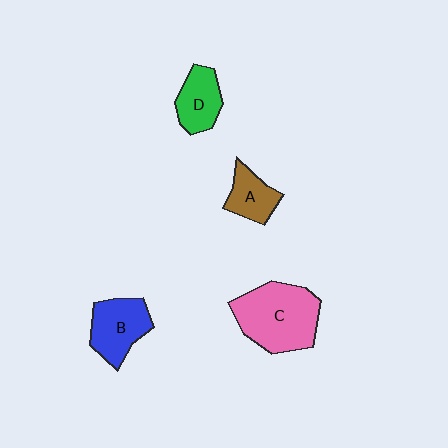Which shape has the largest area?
Shape C (pink).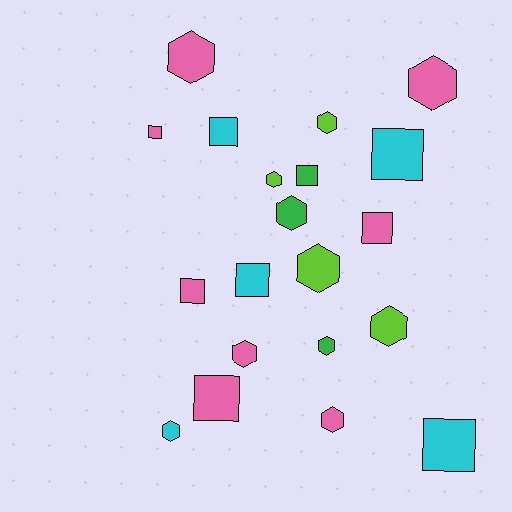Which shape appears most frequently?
Hexagon, with 11 objects.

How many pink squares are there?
There are 4 pink squares.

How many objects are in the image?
There are 20 objects.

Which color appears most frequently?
Pink, with 8 objects.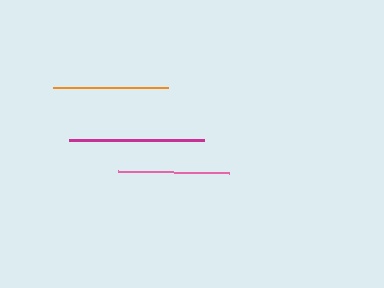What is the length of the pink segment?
The pink segment is approximately 111 pixels long.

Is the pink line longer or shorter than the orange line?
The orange line is longer than the pink line.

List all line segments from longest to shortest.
From longest to shortest: magenta, orange, pink.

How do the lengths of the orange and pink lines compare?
The orange and pink lines are approximately the same length.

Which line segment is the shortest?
The pink line is the shortest at approximately 111 pixels.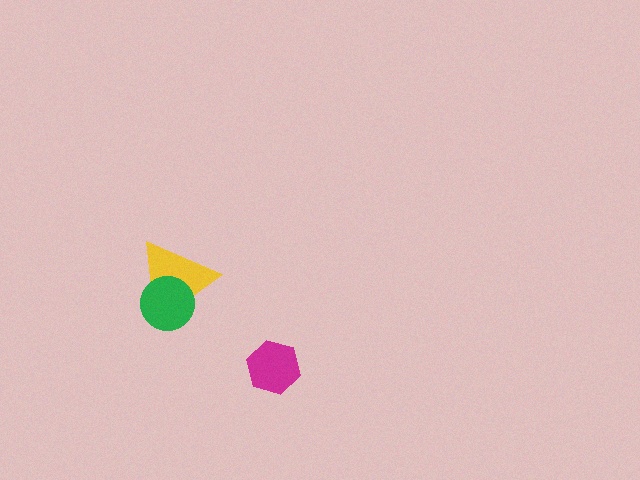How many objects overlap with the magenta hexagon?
0 objects overlap with the magenta hexagon.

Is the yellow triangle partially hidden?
Yes, it is partially covered by another shape.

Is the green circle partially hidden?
No, no other shape covers it.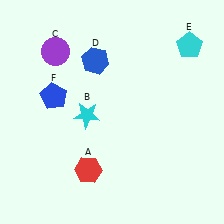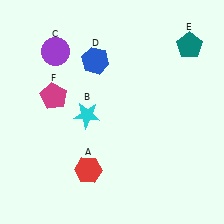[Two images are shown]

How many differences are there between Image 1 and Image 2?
There are 2 differences between the two images.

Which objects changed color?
E changed from cyan to teal. F changed from blue to magenta.